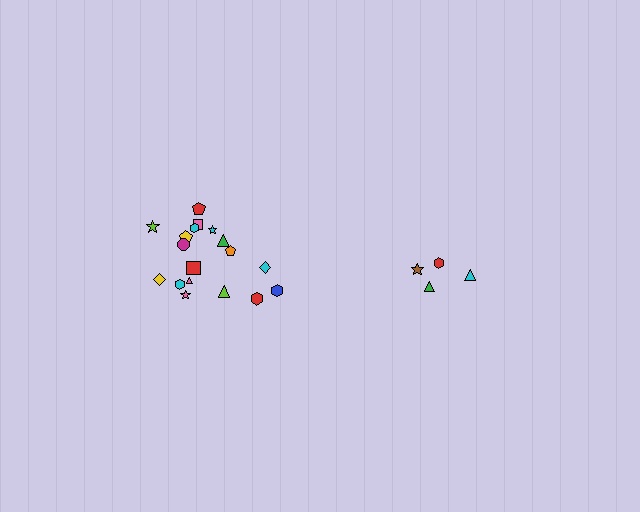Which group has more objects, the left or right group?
The left group.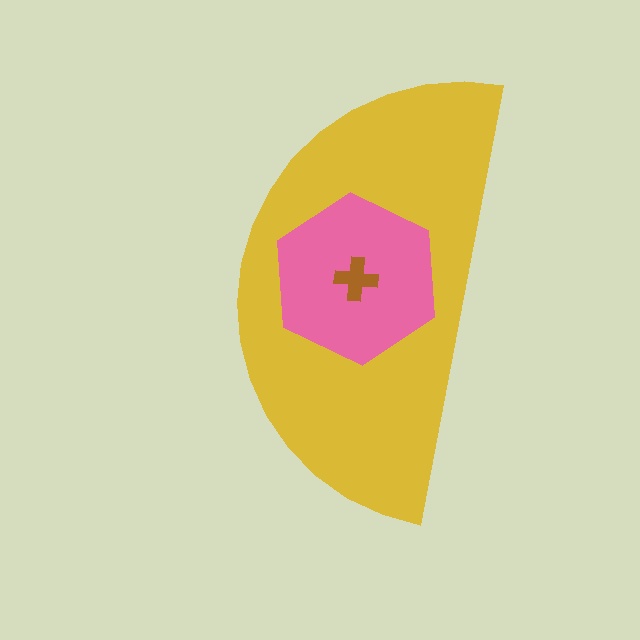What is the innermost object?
The brown cross.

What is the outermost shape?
The yellow semicircle.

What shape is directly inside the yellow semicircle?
The pink hexagon.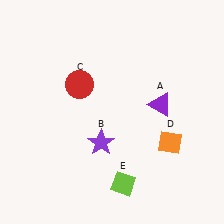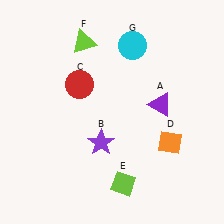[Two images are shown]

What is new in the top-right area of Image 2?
A cyan circle (G) was added in the top-right area of Image 2.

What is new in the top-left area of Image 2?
A lime triangle (F) was added in the top-left area of Image 2.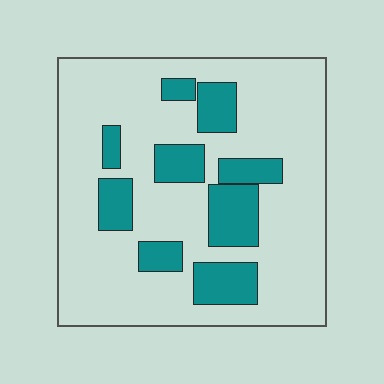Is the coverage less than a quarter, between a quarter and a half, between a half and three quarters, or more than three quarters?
Less than a quarter.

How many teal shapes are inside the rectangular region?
9.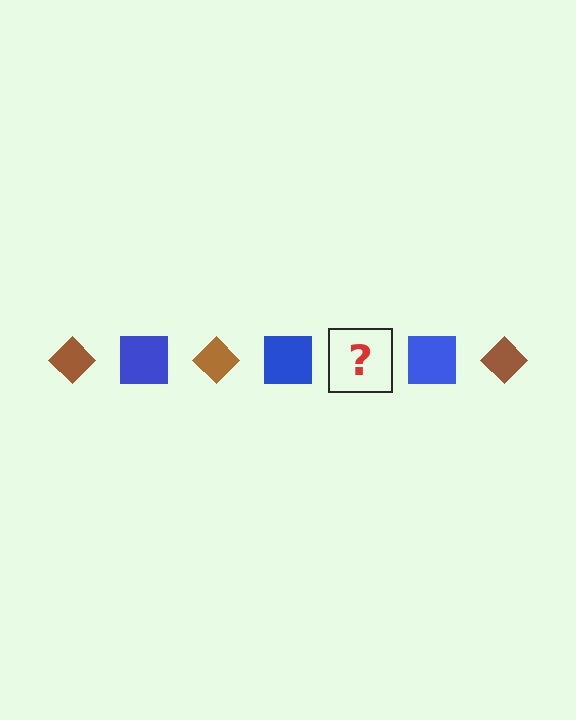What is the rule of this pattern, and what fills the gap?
The rule is that the pattern alternates between brown diamond and blue square. The gap should be filled with a brown diamond.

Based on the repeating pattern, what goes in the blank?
The blank should be a brown diamond.